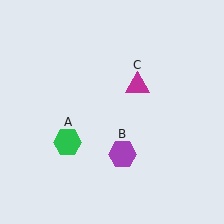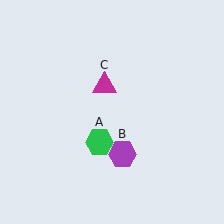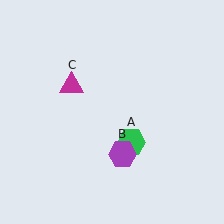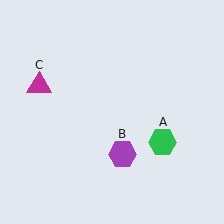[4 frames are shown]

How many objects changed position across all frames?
2 objects changed position: green hexagon (object A), magenta triangle (object C).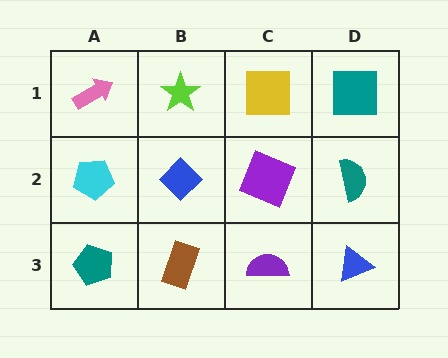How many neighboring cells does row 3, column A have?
2.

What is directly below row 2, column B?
A brown rectangle.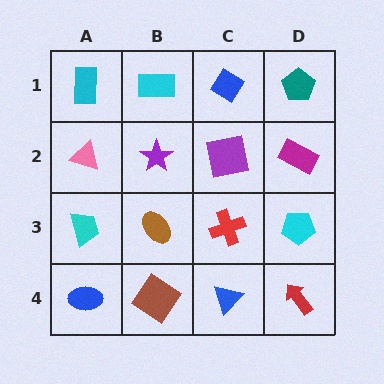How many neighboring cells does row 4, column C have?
3.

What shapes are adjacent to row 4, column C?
A red cross (row 3, column C), a brown diamond (row 4, column B), a red arrow (row 4, column D).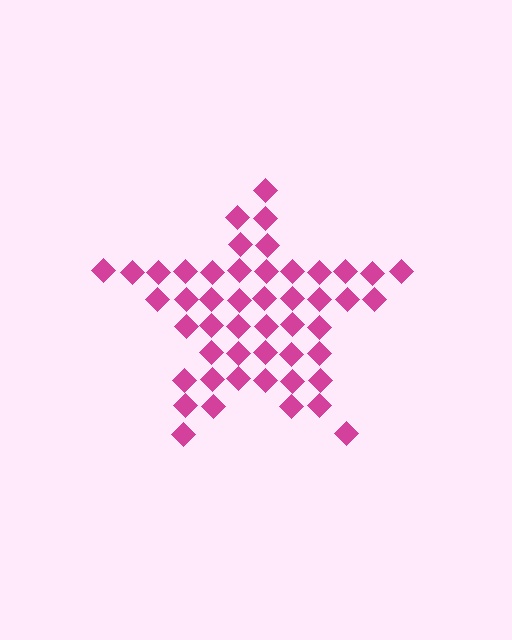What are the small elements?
The small elements are diamonds.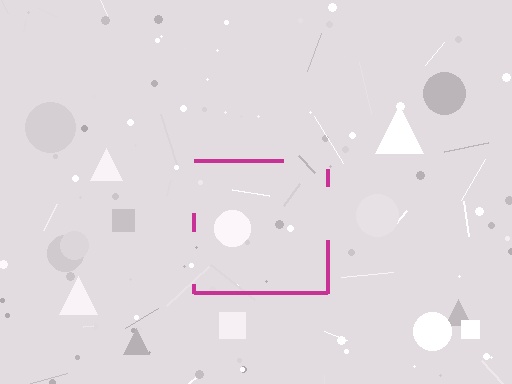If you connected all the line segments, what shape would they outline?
They would outline a square.